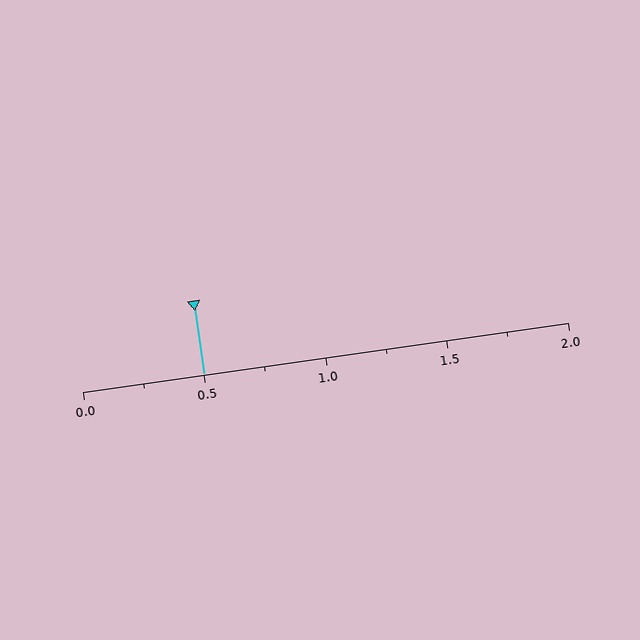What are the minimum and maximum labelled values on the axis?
The axis runs from 0.0 to 2.0.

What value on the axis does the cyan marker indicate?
The marker indicates approximately 0.5.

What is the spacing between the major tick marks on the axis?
The major ticks are spaced 0.5 apart.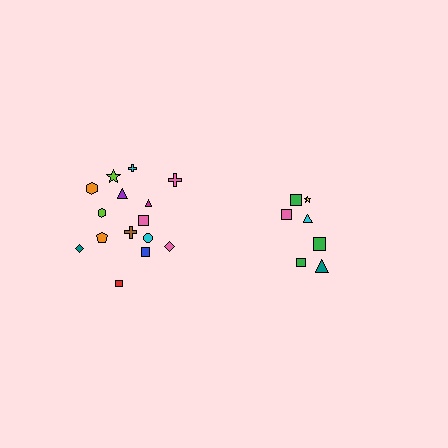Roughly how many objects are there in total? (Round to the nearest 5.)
Roughly 20 objects in total.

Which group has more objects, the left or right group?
The left group.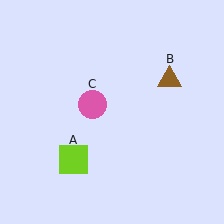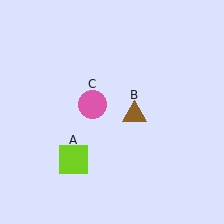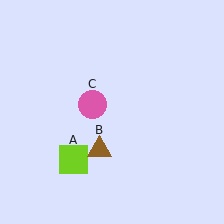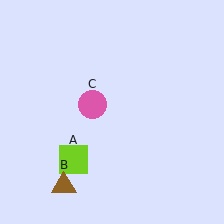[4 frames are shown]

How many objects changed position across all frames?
1 object changed position: brown triangle (object B).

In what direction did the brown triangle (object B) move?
The brown triangle (object B) moved down and to the left.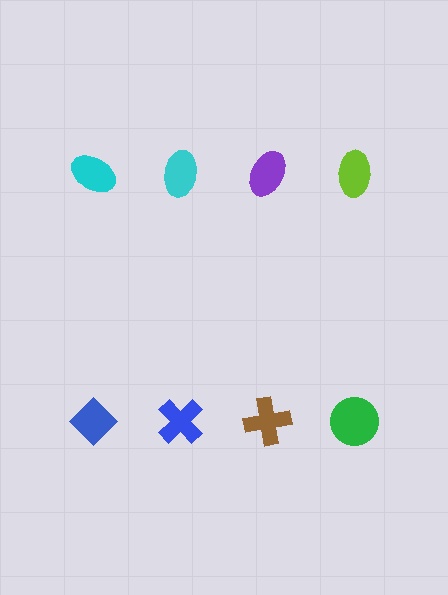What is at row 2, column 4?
A green circle.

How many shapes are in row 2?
4 shapes.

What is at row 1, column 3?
A purple ellipse.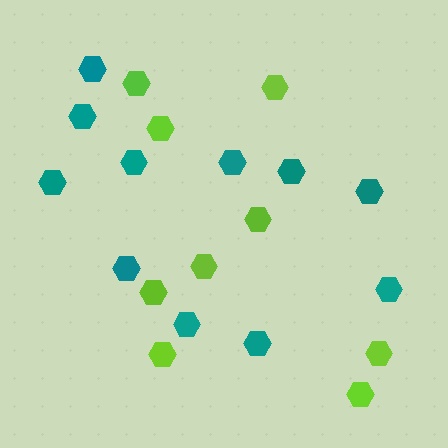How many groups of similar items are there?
There are 2 groups: one group of teal hexagons (11) and one group of lime hexagons (9).